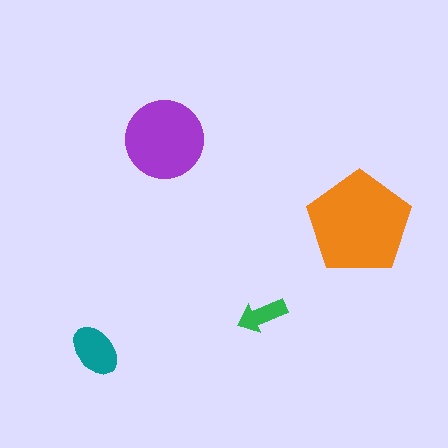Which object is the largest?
The orange pentagon.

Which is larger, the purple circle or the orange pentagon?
The orange pentagon.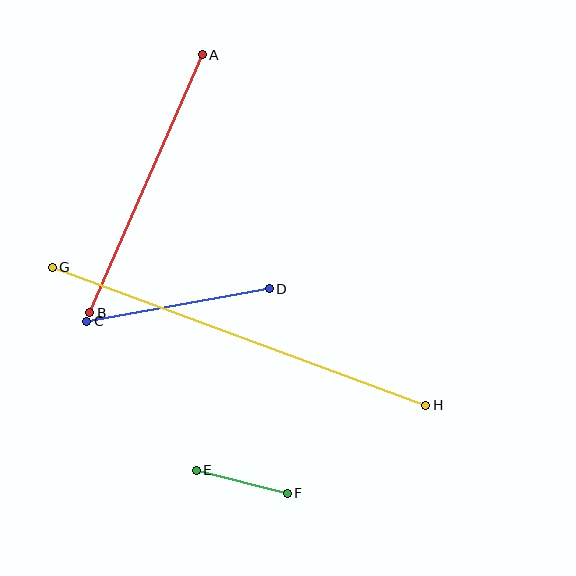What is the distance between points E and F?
The distance is approximately 94 pixels.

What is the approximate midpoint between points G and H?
The midpoint is at approximately (239, 336) pixels.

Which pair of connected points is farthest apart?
Points G and H are farthest apart.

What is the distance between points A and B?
The distance is approximately 282 pixels.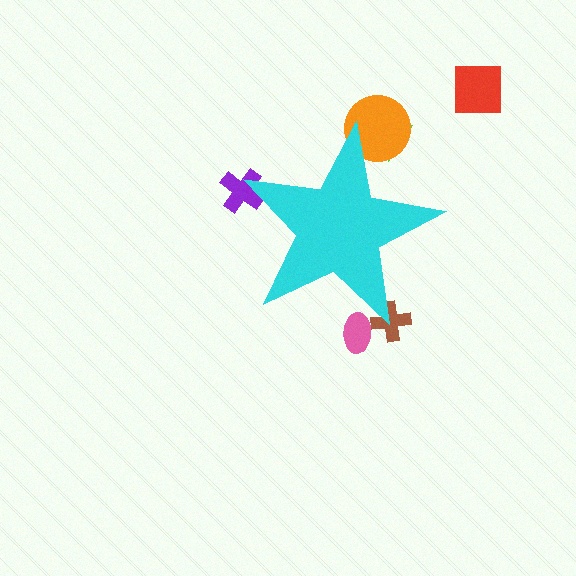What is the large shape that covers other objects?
A cyan star.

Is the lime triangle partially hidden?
Yes, the lime triangle is partially hidden behind the cyan star.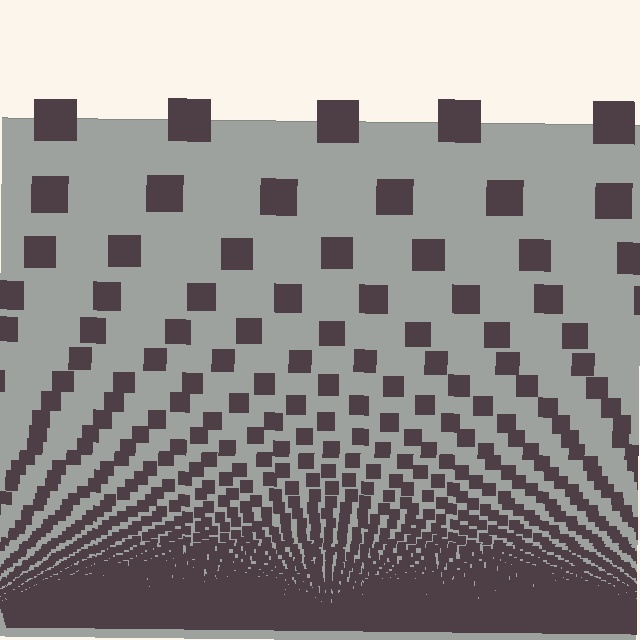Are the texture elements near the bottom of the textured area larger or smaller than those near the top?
Smaller. The gradient is inverted — elements near the bottom are smaller and denser.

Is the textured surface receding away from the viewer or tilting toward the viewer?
The surface appears to tilt toward the viewer. Texture elements get larger and sparser toward the top.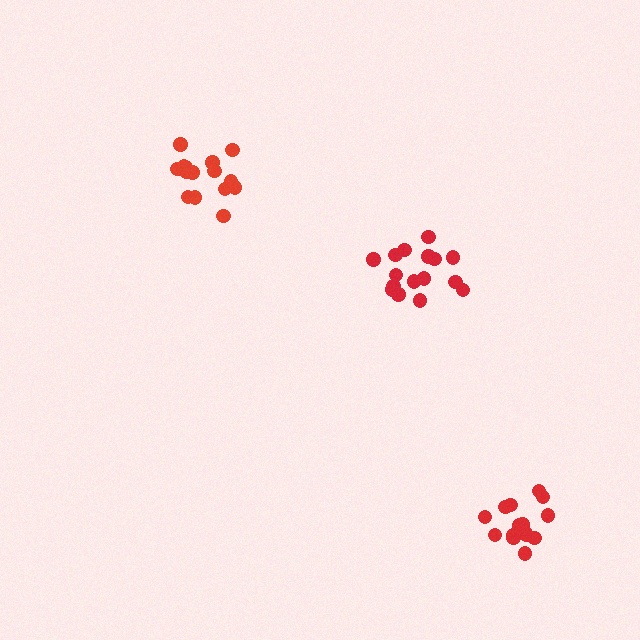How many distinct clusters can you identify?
There are 3 distinct clusters.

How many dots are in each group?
Group 1: 15 dots, Group 2: 16 dots, Group 3: 15 dots (46 total).